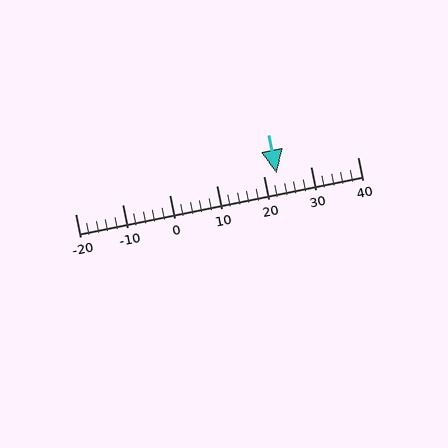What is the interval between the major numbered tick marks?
The major tick marks are spaced 10 units apart.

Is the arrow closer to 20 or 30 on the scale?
The arrow is closer to 20.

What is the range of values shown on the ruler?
The ruler shows values from -20 to 40.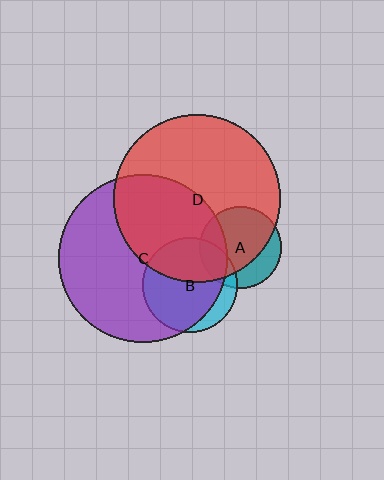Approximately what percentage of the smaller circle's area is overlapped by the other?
Approximately 85%.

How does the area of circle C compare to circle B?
Approximately 3.1 times.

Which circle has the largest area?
Circle C (purple).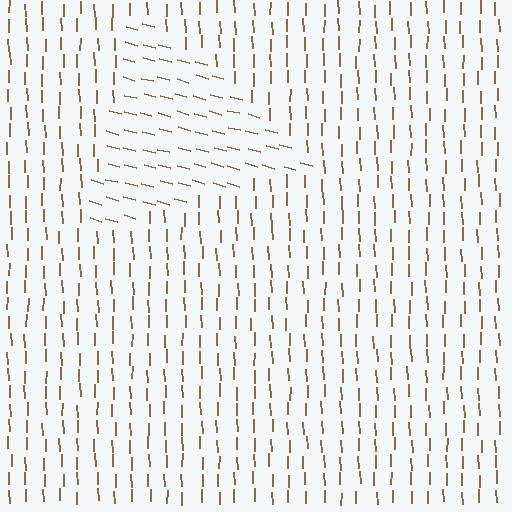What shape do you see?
I see a triangle.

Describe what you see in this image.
The image is filled with small brown line segments. A triangle region in the image has lines oriented differently from the surrounding lines, creating a visible texture boundary.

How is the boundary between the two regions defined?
The boundary is defined purely by a change in line orientation (approximately 73 degrees difference). All lines are the same color and thickness.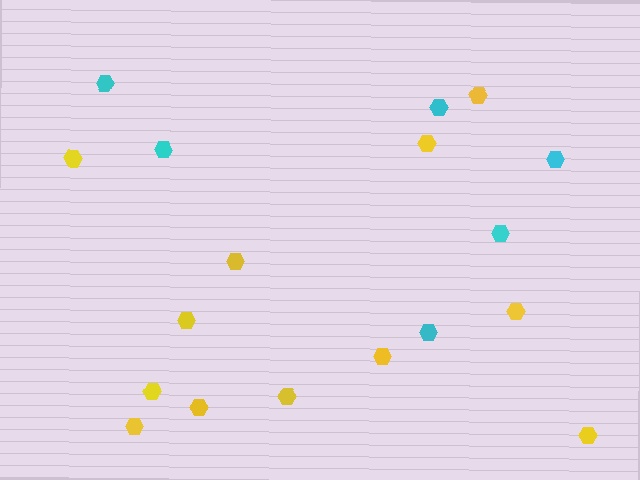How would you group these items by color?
There are 2 groups: one group of yellow hexagons (12) and one group of cyan hexagons (6).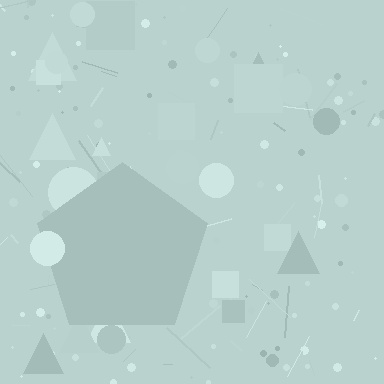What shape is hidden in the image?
A pentagon is hidden in the image.